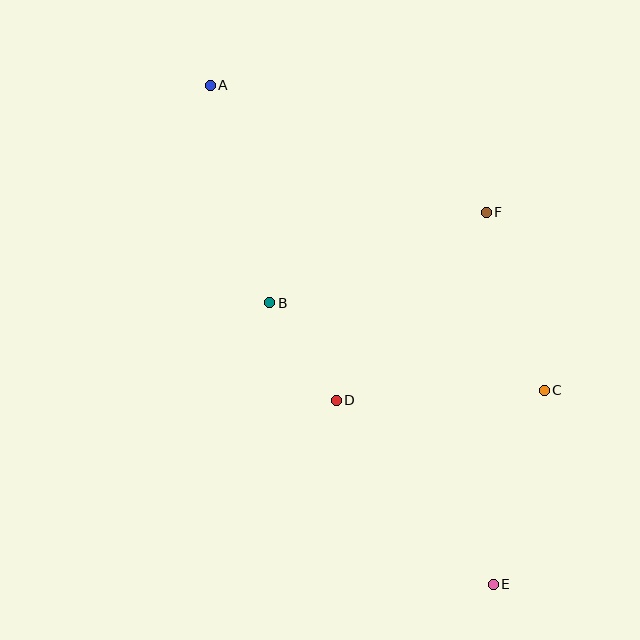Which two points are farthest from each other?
Points A and E are farthest from each other.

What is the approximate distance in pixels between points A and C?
The distance between A and C is approximately 452 pixels.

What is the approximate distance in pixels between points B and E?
The distance between B and E is approximately 359 pixels.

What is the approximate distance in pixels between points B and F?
The distance between B and F is approximately 235 pixels.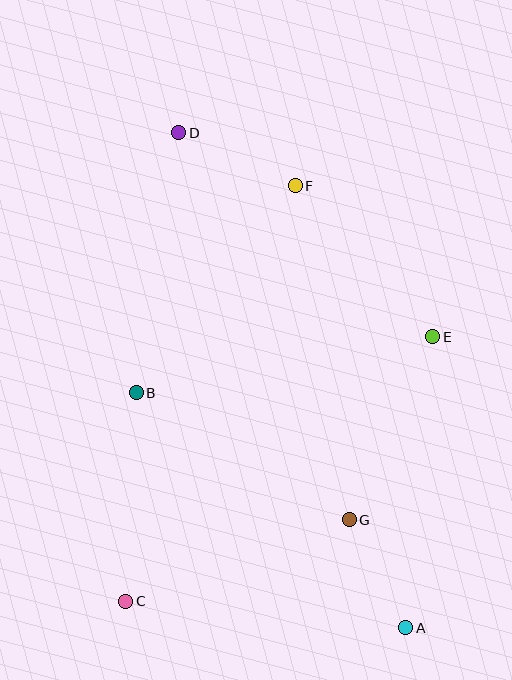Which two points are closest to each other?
Points A and G are closest to each other.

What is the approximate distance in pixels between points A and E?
The distance between A and E is approximately 292 pixels.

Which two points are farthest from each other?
Points A and D are farthest from each other.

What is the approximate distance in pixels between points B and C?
The distance between B and C is approximately 209 pixels.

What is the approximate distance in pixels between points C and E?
The distance between C and E is approximately 406 pixels.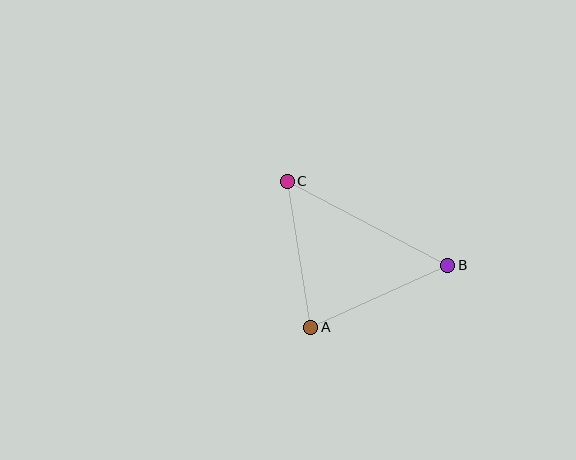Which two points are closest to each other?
Points A and C are closest to each other.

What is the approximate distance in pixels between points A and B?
The distance between A and B is approximately 151 pixels.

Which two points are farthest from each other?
Points B and C are farthest from each other.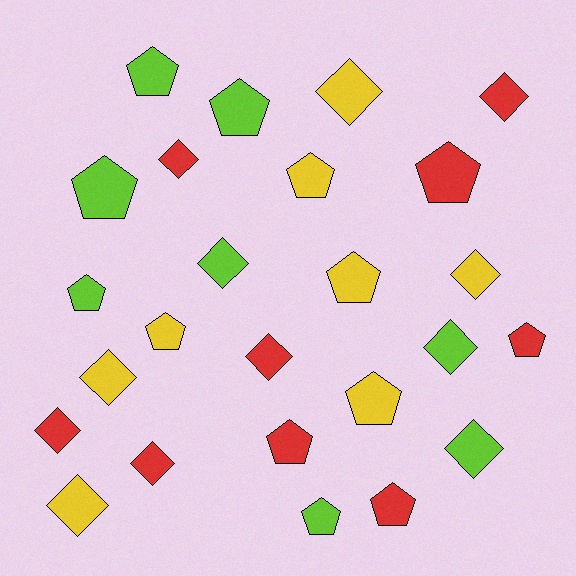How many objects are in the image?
There are 25 objects.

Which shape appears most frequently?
Pentagon, with 13 objects.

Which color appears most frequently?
Red, with 9 objects.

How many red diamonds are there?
There are 5 red diamonds.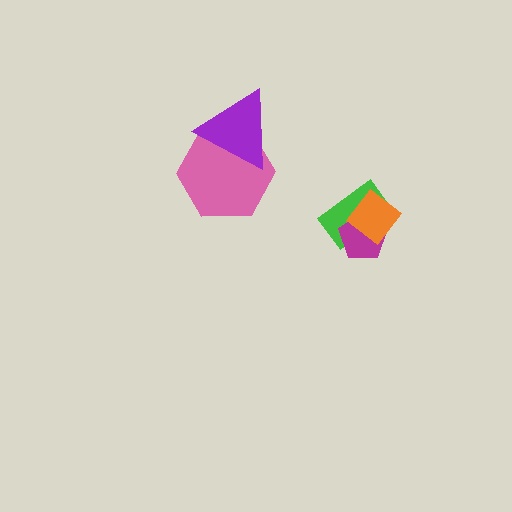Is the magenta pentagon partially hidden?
Yes, it is partially covered by another shape.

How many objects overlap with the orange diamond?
2 objects overlap with the orange diamond.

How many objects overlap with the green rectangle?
2 objects overlap with the green rectangle.